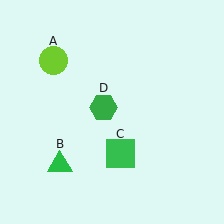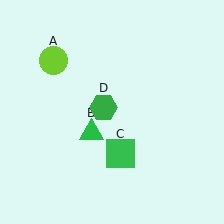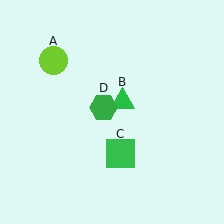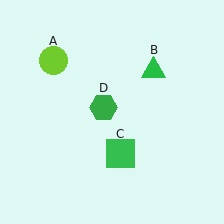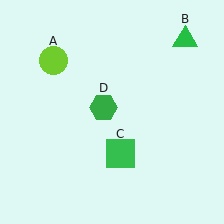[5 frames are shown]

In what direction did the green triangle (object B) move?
The green triangle (object B) moved up and to the right.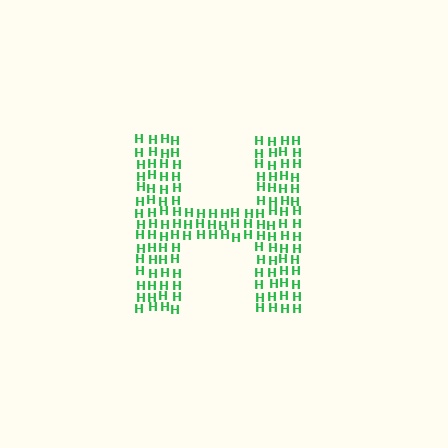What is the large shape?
The large shape is the letter H.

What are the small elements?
The small elements are letter H's.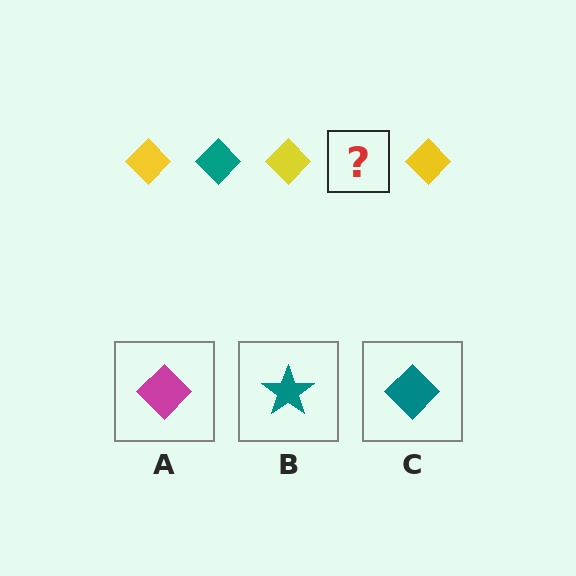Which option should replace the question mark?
Option C.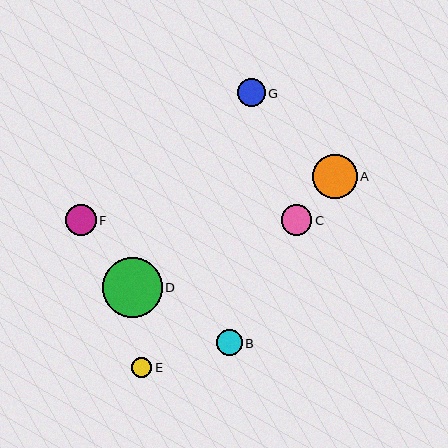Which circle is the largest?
Circle D is the largest with a size of approximately 60 pixels.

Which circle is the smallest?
Circle E is the smallest with a size of approximately 20 pixels.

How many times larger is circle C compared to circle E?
Circle C is approximately 1.5 times the size of circle E.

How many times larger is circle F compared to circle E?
Circle F is approximately 1.5 times the size of circle E.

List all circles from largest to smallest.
From largest to smallest: D, A, F, C, G, B, E.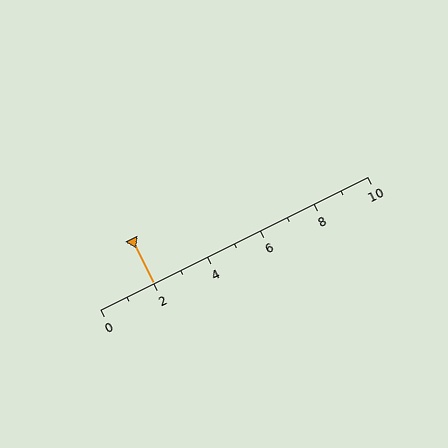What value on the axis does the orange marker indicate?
The marker indicates approximately 2.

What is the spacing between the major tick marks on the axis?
The major ticks are spaced 2 apart.